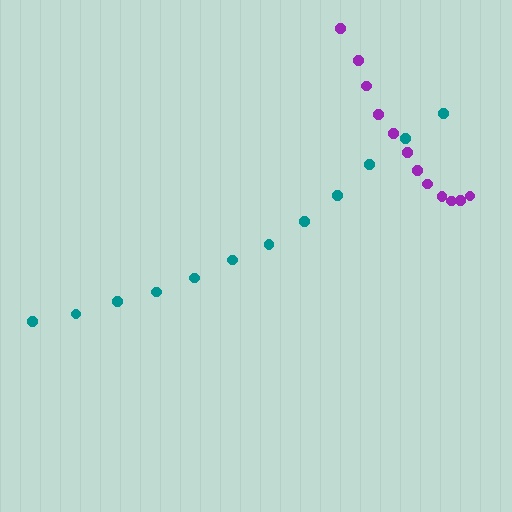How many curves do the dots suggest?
There are 2 distinct paths.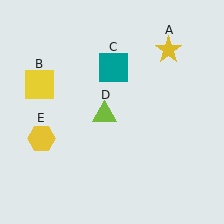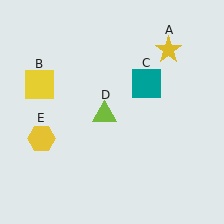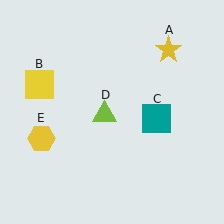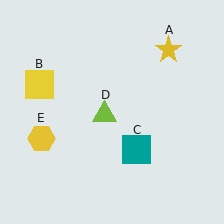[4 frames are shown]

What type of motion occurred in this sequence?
The teal square (object C) rotated clockwise around the center of the scene.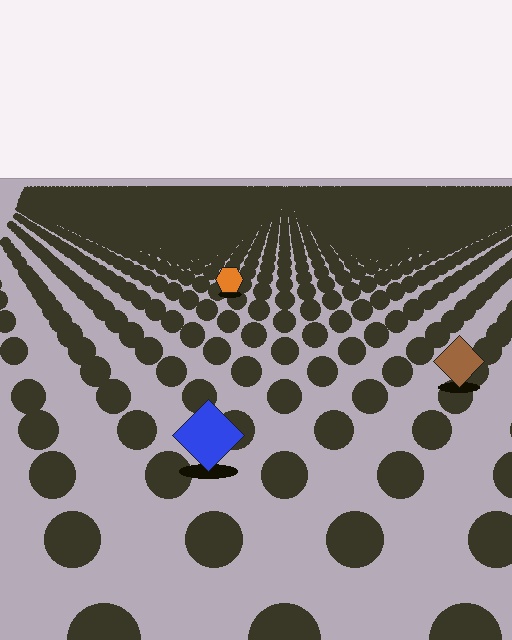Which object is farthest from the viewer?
The orange hexagon is farthest from the viewer. It appears smaller and the ground texture around it is denser.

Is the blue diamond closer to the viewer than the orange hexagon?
Yes. The blue diamond is closer — you can tell from the texture gradient: the ground texture is coarser near it.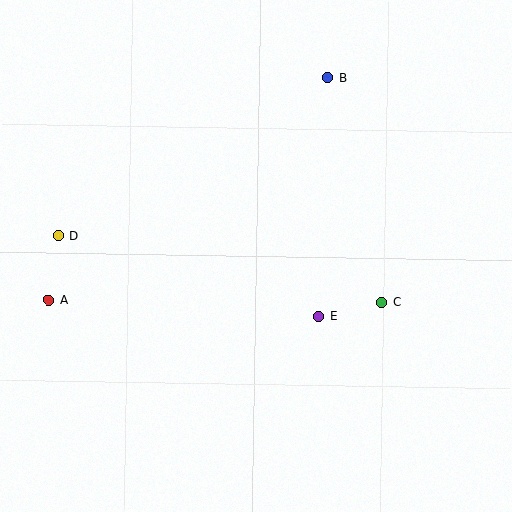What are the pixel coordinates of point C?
Point C is at (382, 302).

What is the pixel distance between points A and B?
The distance between A and B is 356 pixels.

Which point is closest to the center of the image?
Point E at (319, 316) is closest to the center.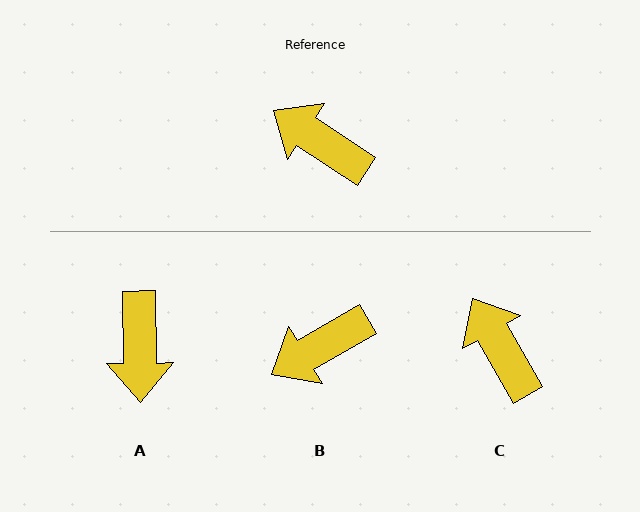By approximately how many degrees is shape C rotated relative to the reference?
Approximately 26 degrees clockwise.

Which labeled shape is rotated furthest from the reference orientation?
A, about 124 degrees away.